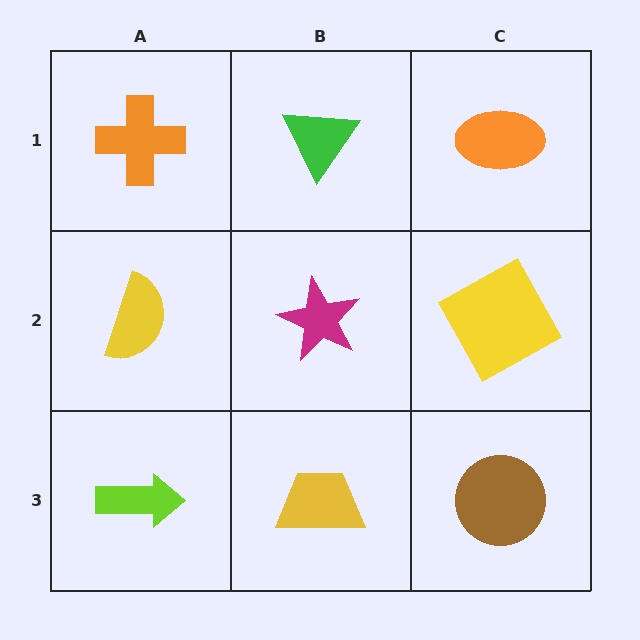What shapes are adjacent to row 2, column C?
An orange ellipse (row 1, column C), a brown circle (row 3, column C), a magenta star (row 2, column B).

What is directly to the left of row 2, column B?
A yellow semicircle.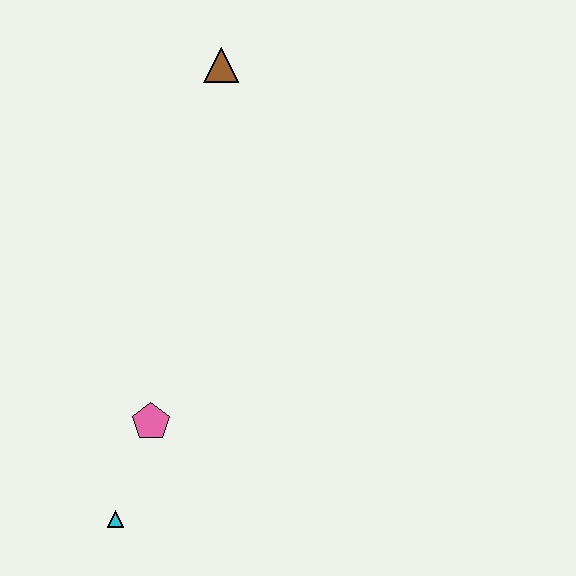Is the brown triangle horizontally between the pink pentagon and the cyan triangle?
No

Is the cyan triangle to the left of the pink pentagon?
Yes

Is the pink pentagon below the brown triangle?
Yes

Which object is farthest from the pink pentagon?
The brown triangle is farthest from the pink pentagon.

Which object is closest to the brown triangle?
The pink pentagon is closest to the brown triangle.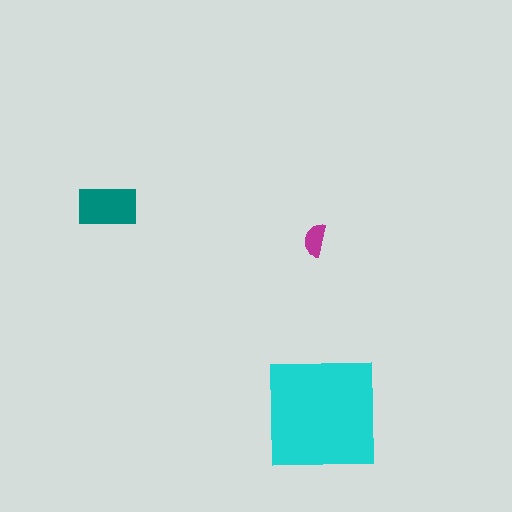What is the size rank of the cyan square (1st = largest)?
1st.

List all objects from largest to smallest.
The cyan square, the teal rectangle, the magenta semicircle.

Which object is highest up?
The teal rectangle is topmost.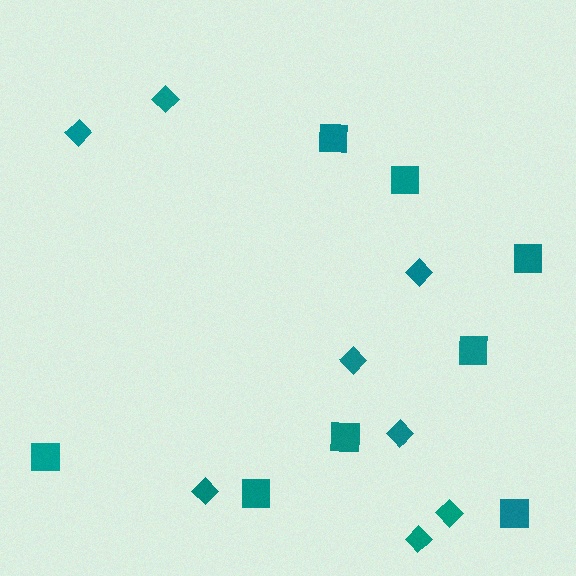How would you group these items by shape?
There are 2 groups: one group of squares (8) and one group of diamonds (8).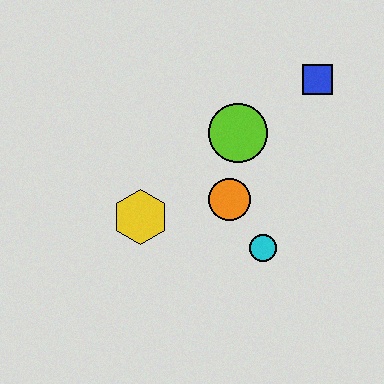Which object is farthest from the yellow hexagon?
The blue square is farthest from the yellow hexagon.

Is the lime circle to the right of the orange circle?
Yes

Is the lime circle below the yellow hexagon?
No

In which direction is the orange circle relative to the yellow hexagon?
The orange circle is to the right of the yellow hexagon.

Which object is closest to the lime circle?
The orange circle is closest to the lime circle.